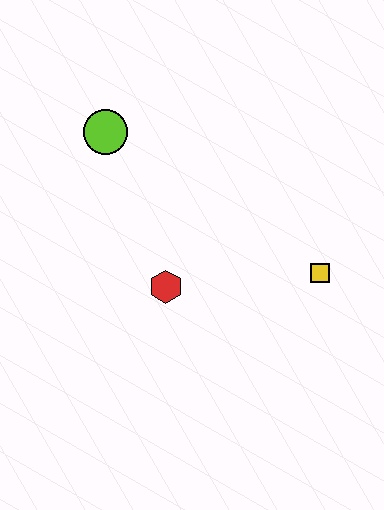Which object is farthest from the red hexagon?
The lime circle is farthest from the red hexagon.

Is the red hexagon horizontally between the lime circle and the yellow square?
Yes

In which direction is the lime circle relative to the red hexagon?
The lime circle is above the red hexagon.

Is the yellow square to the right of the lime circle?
Yes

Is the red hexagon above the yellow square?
No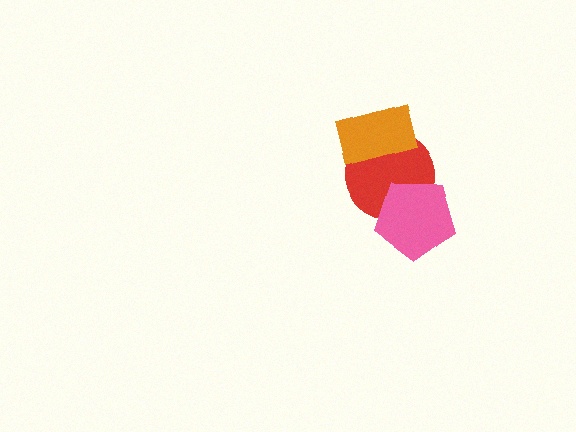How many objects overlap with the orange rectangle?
1 object overlaps with the orange rectangle.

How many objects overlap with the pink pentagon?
1 object overlaps with the pink pentagon.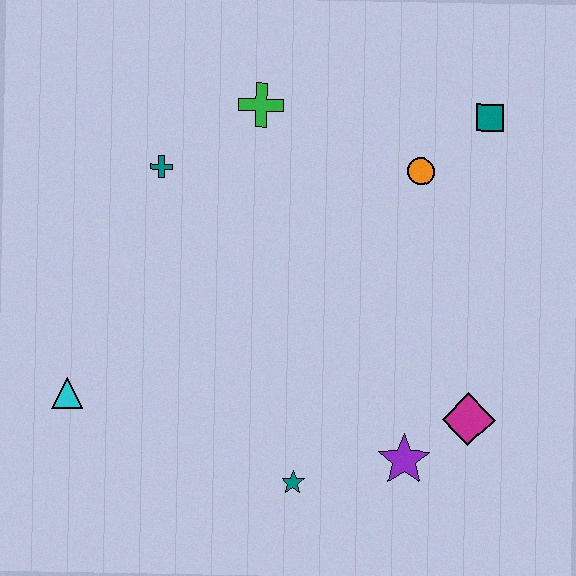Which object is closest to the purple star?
The magenta diamond is closest to the purple star.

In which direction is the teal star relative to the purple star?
The teal star is to the left of the purple star.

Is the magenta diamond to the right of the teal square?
No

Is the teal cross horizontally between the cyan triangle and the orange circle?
Yes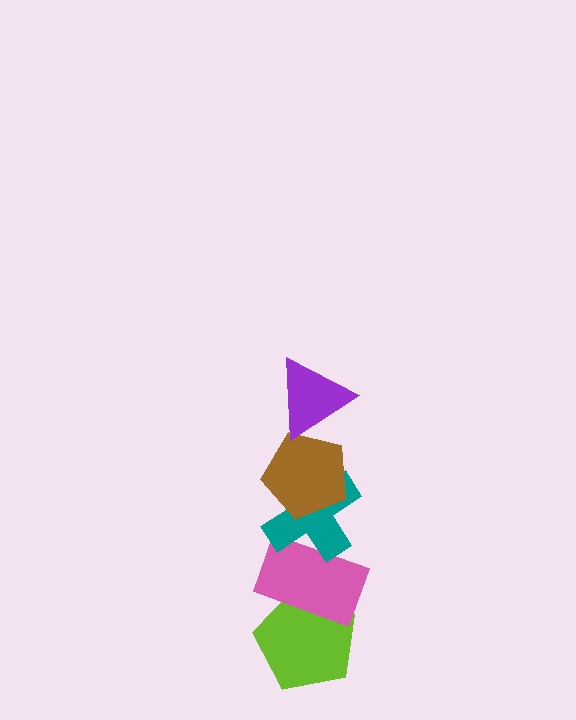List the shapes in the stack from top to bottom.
From top to bottom: the purple triangle, the brown pentagon, the teal cross, the pink rectangle, the lime pentagon.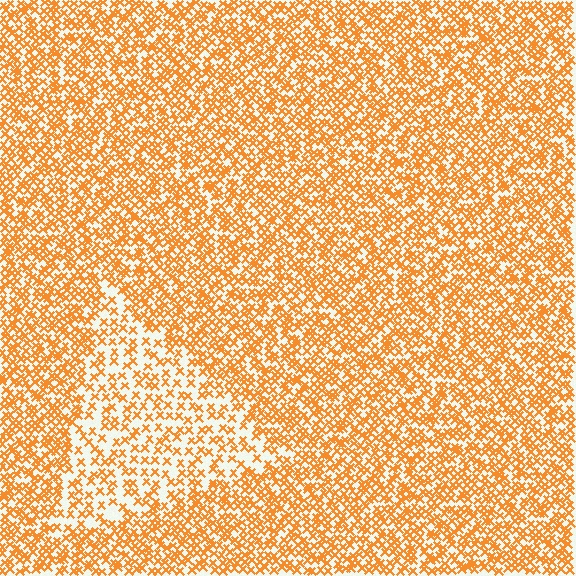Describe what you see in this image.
The image contains small orange elements arranged at two different densities. A triangle-shaped region is visible where the elements are less densely packed than the surrounding area.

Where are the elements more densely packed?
The elements are more densely packed outside the triangle boundary.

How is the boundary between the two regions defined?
The boundary is defined by a change in element density (approximately 2.0x ratio). All elements are the same color, size, and shape.